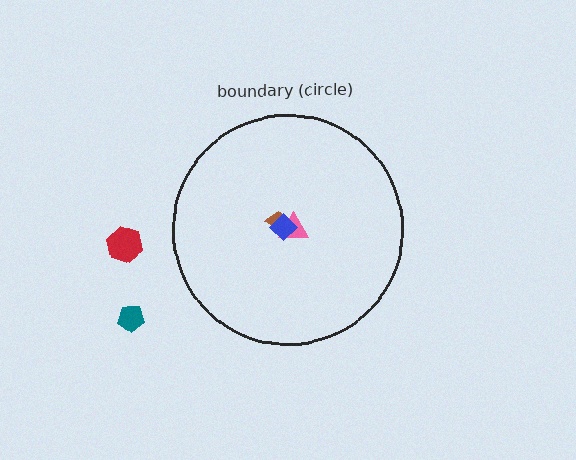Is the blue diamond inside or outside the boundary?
Inside.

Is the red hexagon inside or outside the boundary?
Outside.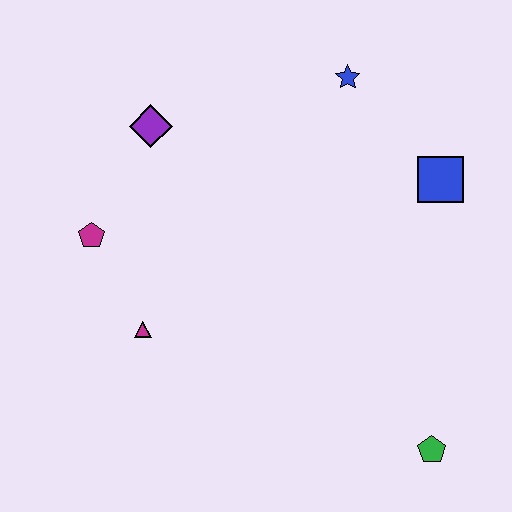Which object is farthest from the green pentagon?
The purple diamond is farthest from the green pentagon.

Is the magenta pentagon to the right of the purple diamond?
No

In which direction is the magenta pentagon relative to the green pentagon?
The magenta pentagon is to the left of the green pentagon.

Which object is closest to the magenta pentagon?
The magenta triangle is closest to the magenta pentagon.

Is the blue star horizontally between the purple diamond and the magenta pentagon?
No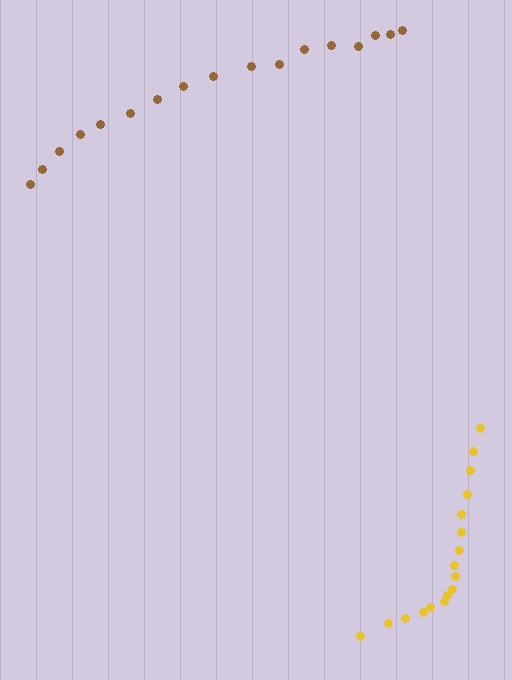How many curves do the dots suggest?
There are 2 distinct paths.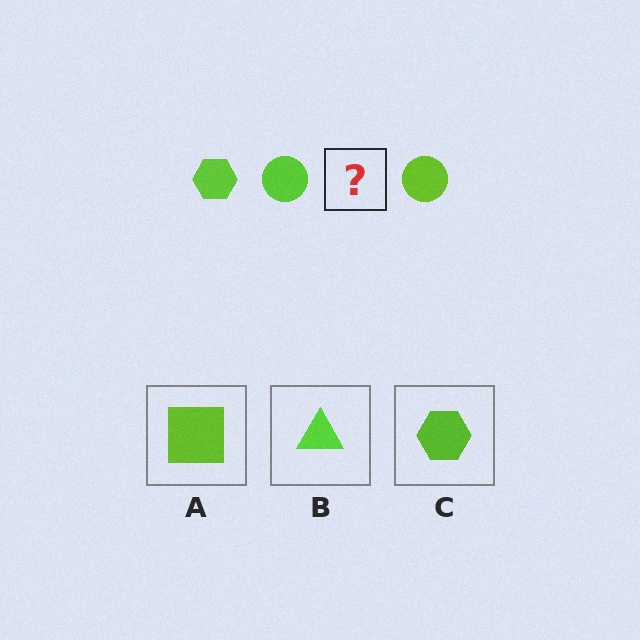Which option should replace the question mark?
Option C.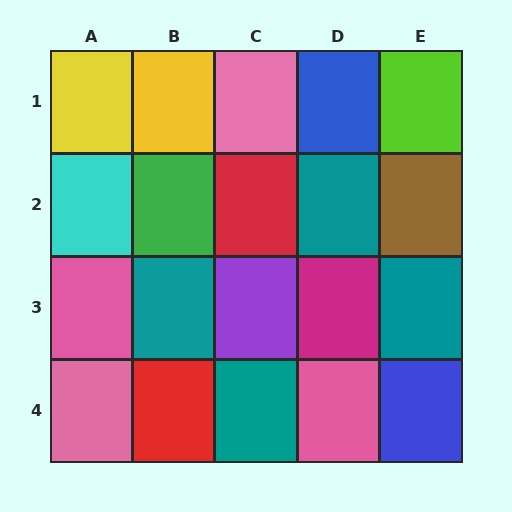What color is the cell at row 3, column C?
Purple.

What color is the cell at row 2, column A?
Cyan.